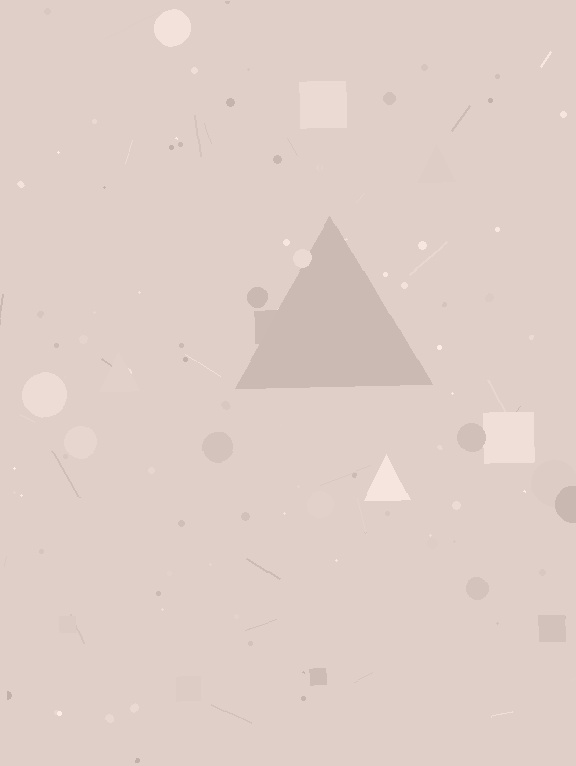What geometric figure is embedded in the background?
A triangle is embedded in the background.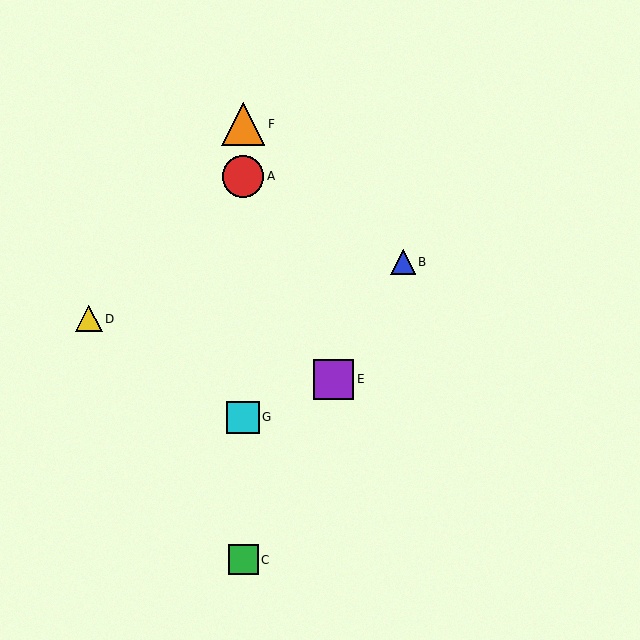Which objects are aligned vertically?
Objects A, C, F, G are aligned vertically.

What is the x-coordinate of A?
Object A is at x≈243.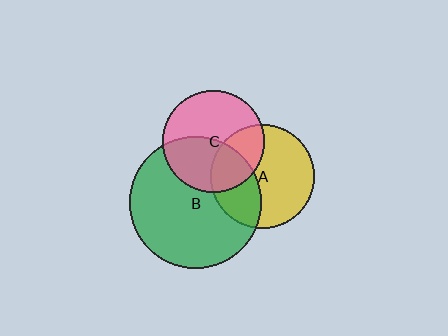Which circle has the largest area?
Circle B (green).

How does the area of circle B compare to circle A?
Approximately 1.6 times.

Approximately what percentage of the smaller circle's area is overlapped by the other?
Approximately 45%.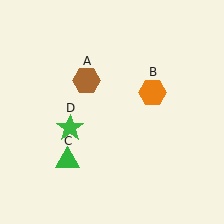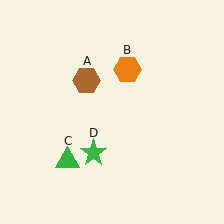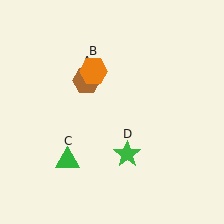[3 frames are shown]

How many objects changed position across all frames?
2 objects changed position: orange hexagon (object B), green star (object D).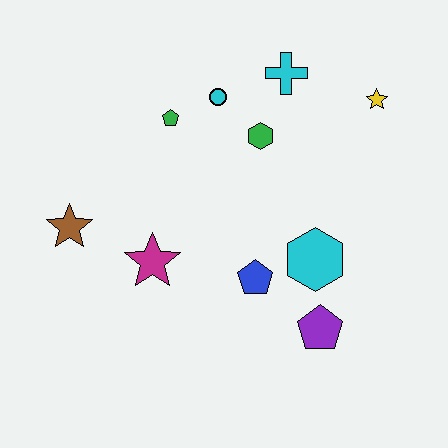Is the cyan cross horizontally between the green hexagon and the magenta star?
No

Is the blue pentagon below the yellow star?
Yes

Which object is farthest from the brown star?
The yellow star is farthest from the brown star.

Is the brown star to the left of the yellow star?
Yes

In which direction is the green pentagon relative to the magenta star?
The green pentagon is above the magenta star.